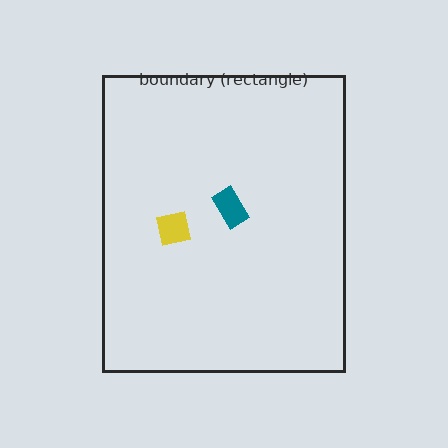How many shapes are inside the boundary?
2 inside, 0 outside.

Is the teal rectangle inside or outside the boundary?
Inside.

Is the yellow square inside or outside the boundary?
Inside.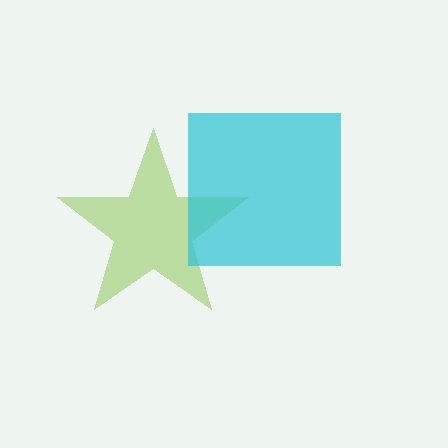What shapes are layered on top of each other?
The layered shapes are: a lime star, a cyan square.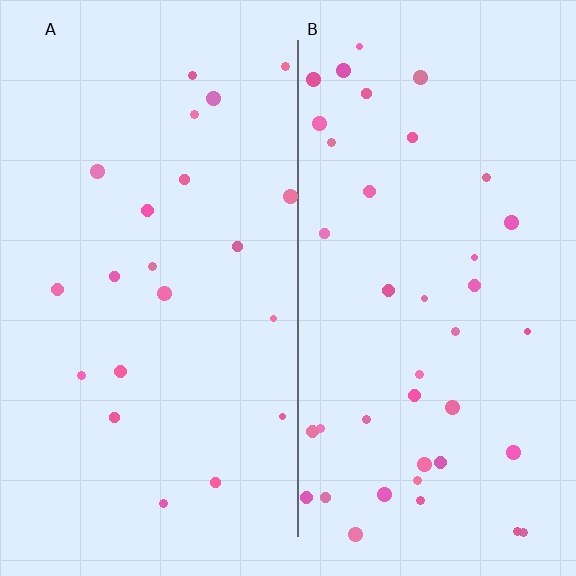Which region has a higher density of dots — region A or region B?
B (the right).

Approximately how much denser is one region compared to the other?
Approximately 1.9× — region B over region A.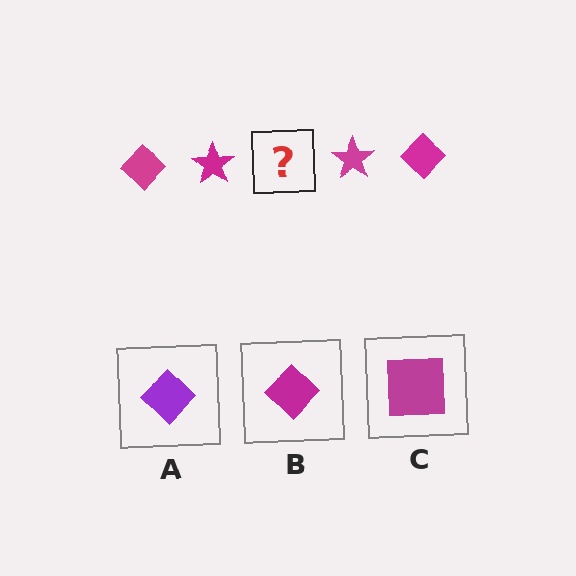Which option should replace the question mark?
Option B.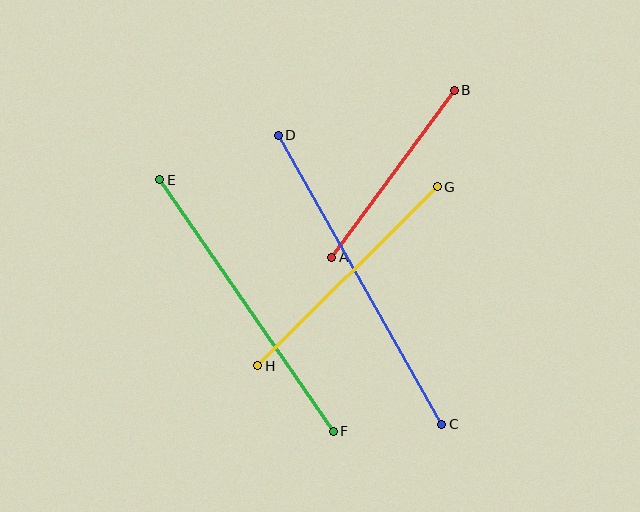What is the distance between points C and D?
The distance is approximately 332 pixels.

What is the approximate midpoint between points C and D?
The midpoint is at approximately (360, 280) pixels.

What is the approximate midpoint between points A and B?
The midpoint is at approximately (393, 174) pixels.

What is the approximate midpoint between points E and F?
The midpoint is at approximately (246, 305) pixels.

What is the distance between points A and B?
The distance is approximately 207 pixels.